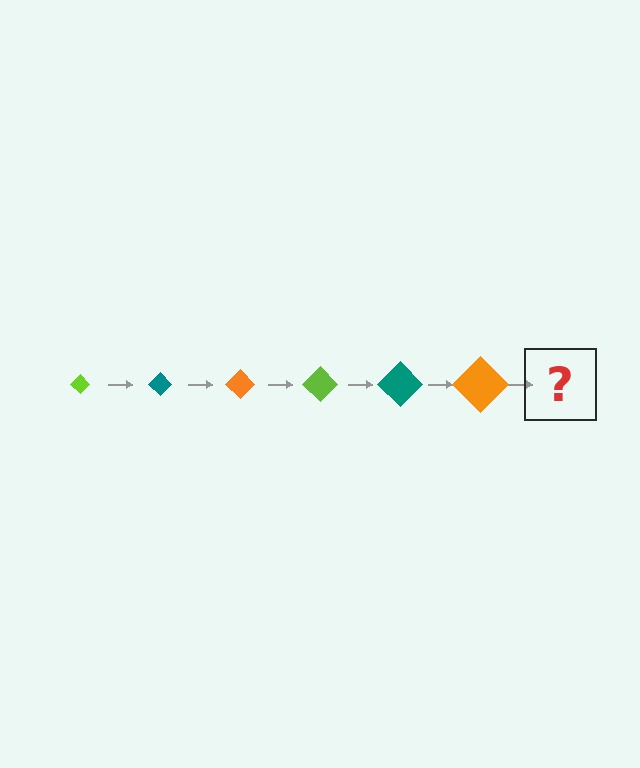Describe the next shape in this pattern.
It should be a lime diamond, larger than the previous one.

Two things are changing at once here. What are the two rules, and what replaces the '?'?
The two rules are that the diamond grows larger each step and the color cycles through lime, teal, and orange. The '?' should be a lime diamond, larger than the previous one.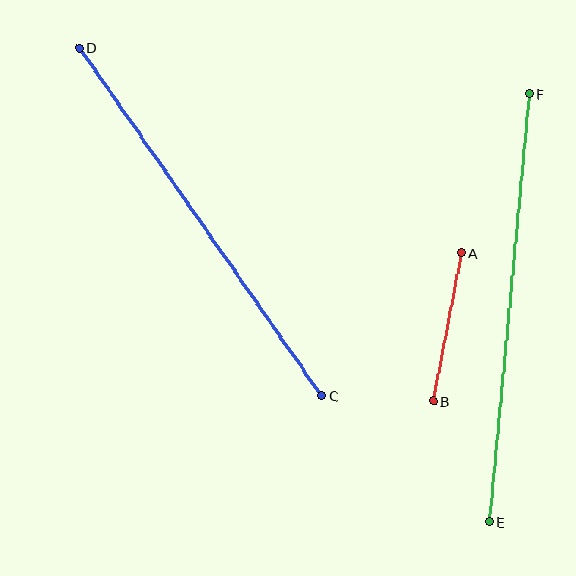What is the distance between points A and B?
The distance is approximately 151 pixels.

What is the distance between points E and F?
The distance is approximately 430 pixels.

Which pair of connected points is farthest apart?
Points E and F are farthest apart.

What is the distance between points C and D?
The distance is approximately 424 pixels.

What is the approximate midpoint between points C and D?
The midpoint is at approximately (200, 222) pixels.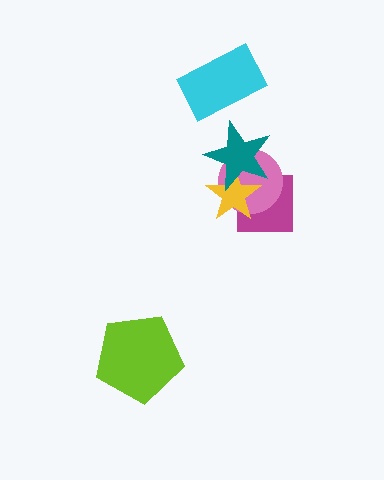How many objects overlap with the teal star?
3 objects overlap with the teal star.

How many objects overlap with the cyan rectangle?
0 objects overlap with the cyan rectangle.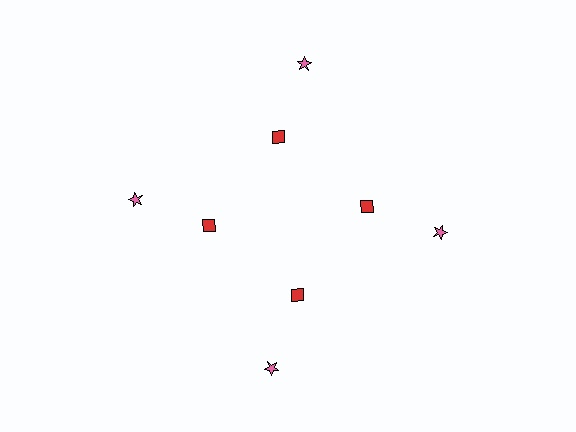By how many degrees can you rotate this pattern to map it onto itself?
The pattern maps onto itself every 90 degrees of rotation.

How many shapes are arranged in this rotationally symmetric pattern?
There are 8 shapes, arranged in 4 groups of 2.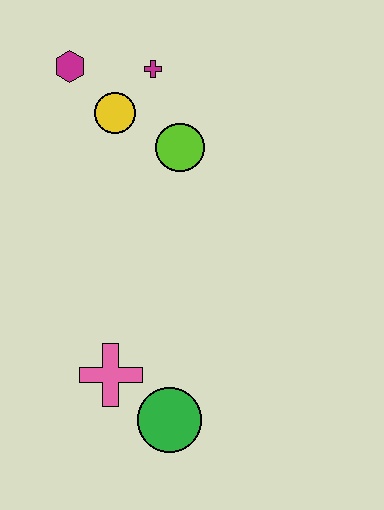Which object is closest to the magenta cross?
The yellow circle is closest to the magenta cross.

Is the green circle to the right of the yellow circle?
Yes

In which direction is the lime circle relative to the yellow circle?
The lime circle is to the right of the yellow circle.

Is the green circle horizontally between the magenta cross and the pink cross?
No